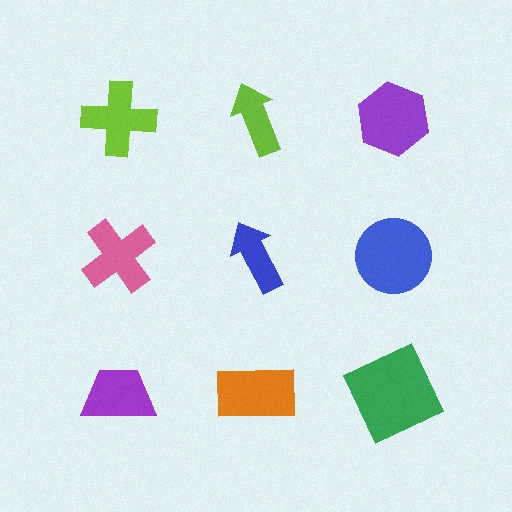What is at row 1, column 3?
A purple hexagon.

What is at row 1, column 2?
A lime arrow.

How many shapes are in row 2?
3 shapes.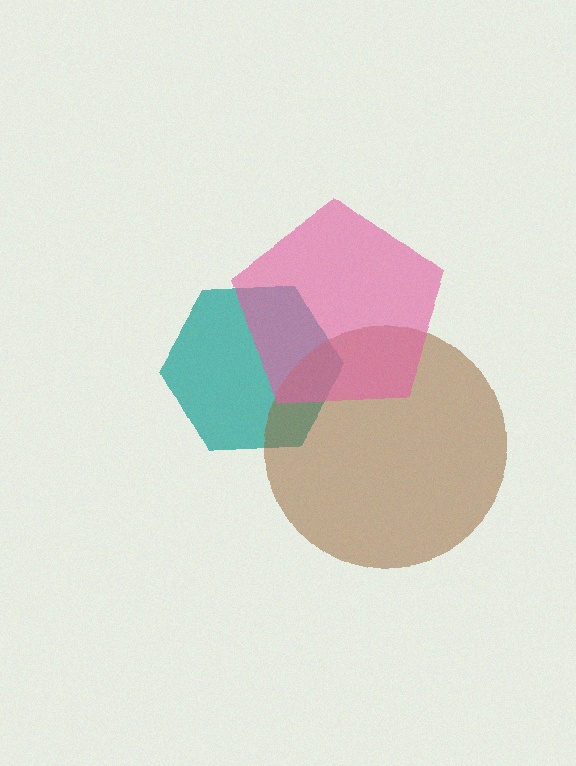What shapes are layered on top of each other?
The layered shapes are: a teal hexagon, a brown circle, a pink pentagon.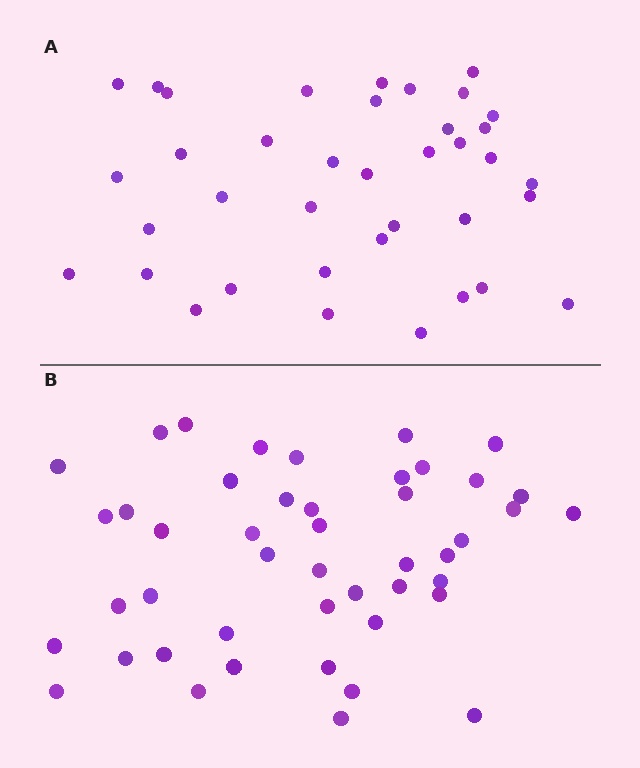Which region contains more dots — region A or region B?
Region B (the bottom region) has more dots.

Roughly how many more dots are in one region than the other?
Region B has roughly 8 or so more dots than region A.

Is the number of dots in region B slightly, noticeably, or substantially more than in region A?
Region B has only slightly more — the two regions are fairly close. The ratio is roughly 1.2 to 1.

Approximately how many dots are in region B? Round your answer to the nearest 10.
About 50 dots. (The exact count is 46, which rounds to 50.)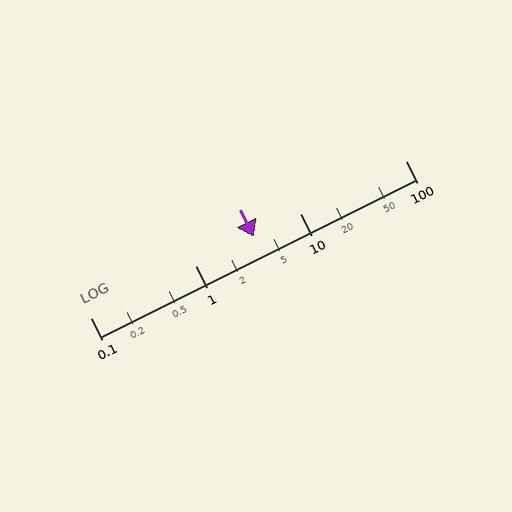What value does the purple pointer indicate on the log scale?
The pointer indicates approximately 3.6.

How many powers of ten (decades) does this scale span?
The scale spans 3 decades, from 0.1 to 100.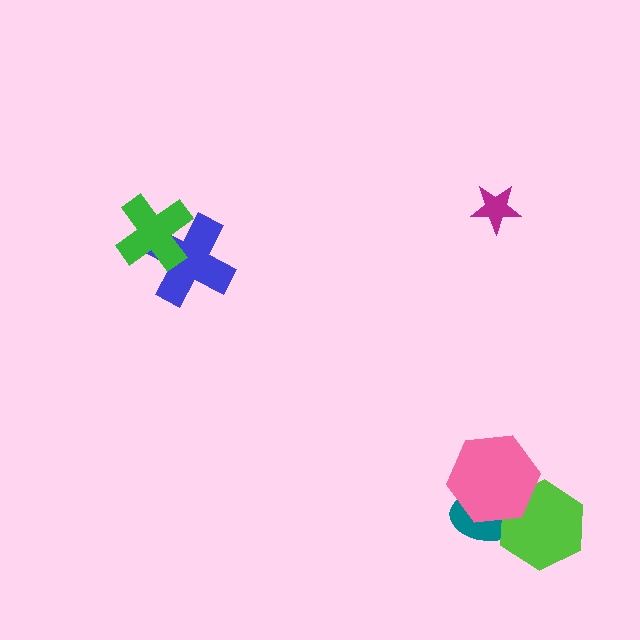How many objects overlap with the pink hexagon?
2 objects overlap with the pink hexagon.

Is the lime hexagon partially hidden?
Yes, it is partially covered by another shape.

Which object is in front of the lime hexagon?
The pink hexagon is in front of the lime hexagon.